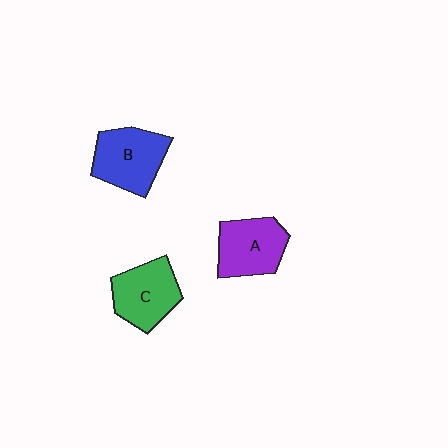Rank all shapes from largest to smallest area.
From largest to smallest: B (blue), C (green), A (purple).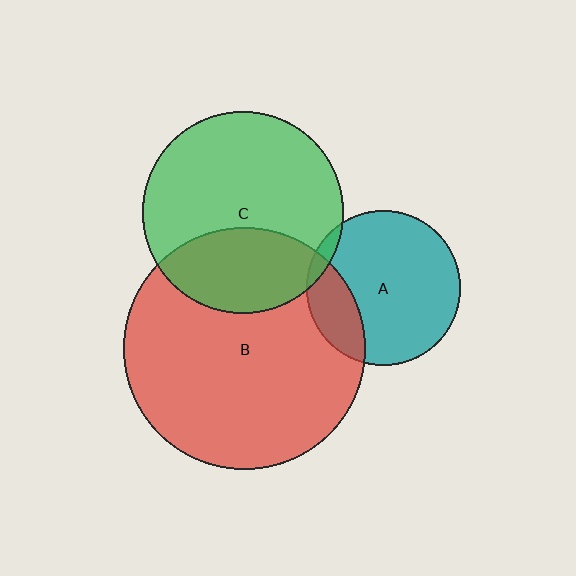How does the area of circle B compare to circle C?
Approximately 1.4 times.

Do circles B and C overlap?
Yes.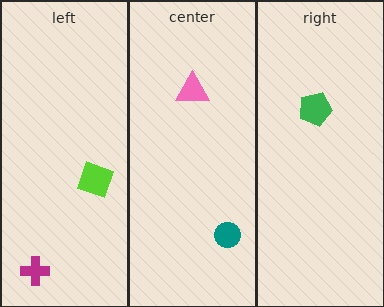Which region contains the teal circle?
The center region.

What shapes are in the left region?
The magenta cross, the lime square.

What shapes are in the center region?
The teal circle, the pink triangle.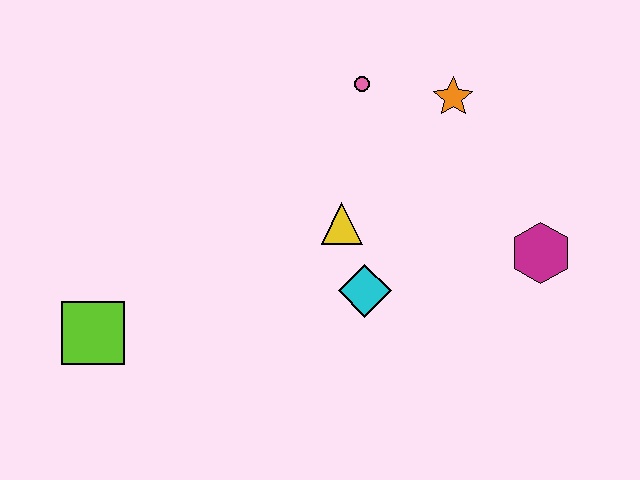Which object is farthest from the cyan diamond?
The lime square is farthest from the cyan diamond.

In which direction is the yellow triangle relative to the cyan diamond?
The yellow triangle is above the cyan diamond.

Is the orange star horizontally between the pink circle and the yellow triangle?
No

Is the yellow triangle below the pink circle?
Yes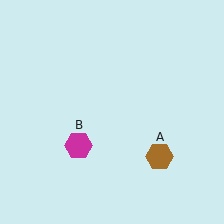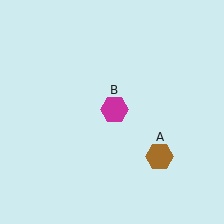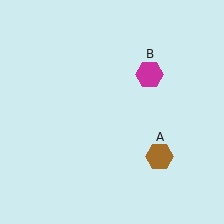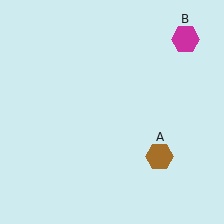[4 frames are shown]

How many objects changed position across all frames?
1 object changed position: magenta hexagon (object B).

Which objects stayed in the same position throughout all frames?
Brown hexagon (object A) remained stationary.